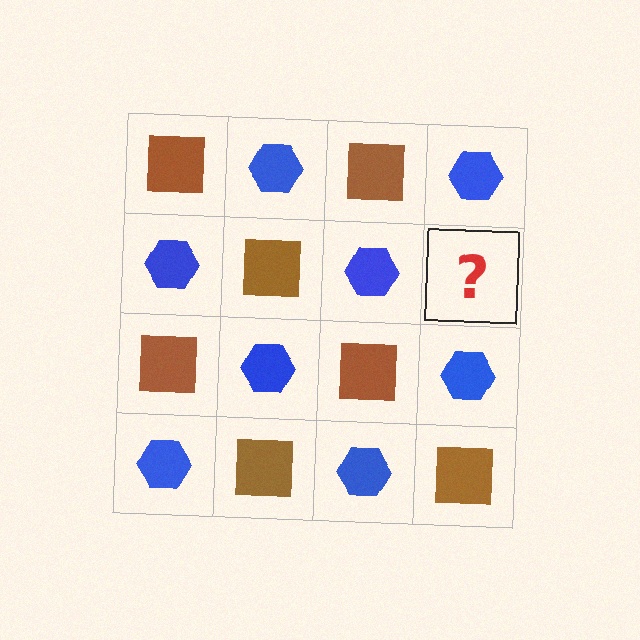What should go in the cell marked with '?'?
The missing cell should contain a brown square.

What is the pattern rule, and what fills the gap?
The rule is that it alternates brown square and blue hexagon in a checkerboard pattern. The gap should be filled with a brown square.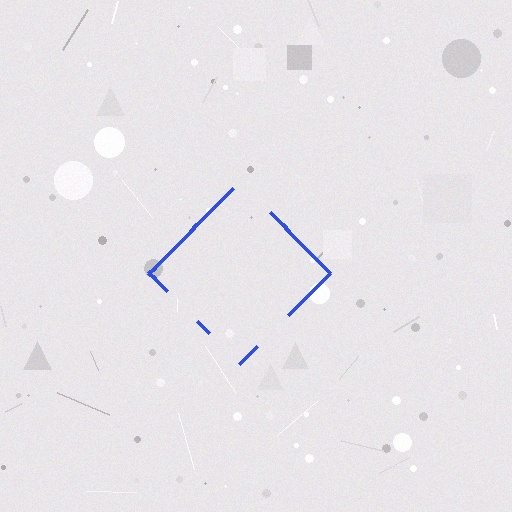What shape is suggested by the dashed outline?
The dashed outline suggests a diamond.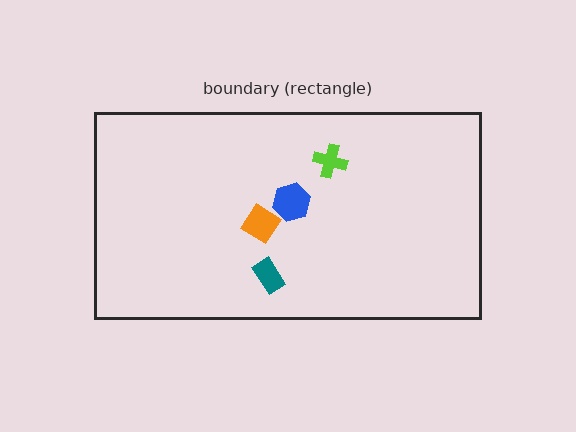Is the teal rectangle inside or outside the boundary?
Inside.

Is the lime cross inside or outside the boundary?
Inside.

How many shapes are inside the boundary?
4 inside, 0 outside.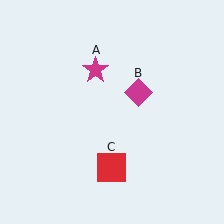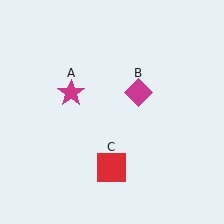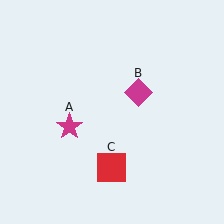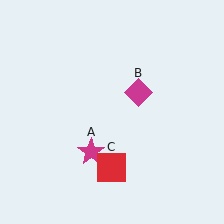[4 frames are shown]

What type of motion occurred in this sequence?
The magenta star (object A) rotated counterclockwise around the center of the scene.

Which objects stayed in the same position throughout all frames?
Magenta diamond (object B) and red square (object C) remained stationary.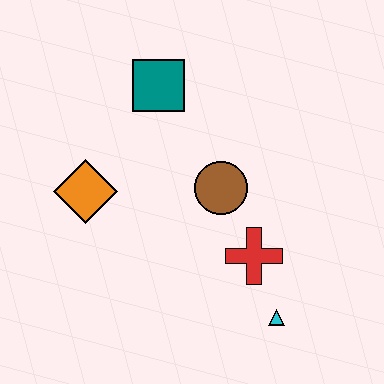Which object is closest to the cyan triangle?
The red cross is closest to the cyan triangle.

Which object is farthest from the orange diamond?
The cyan triangle is farthest from the orange diamond.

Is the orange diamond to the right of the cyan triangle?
No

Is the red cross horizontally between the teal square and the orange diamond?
No